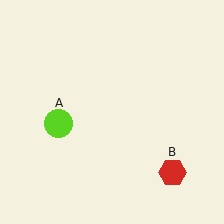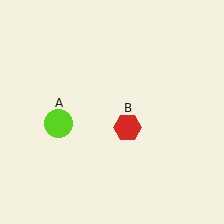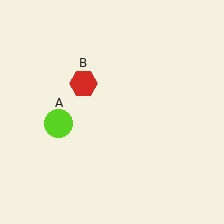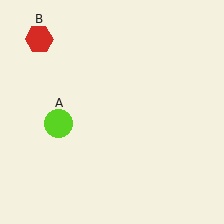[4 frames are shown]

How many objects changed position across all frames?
1 object changed position: red hexagon (object B).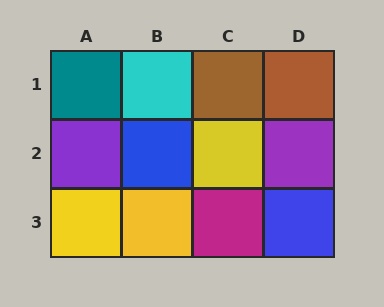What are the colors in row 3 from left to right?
Yellow, yellow, magenta, blue.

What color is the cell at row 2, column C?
Yellow.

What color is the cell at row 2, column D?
Purple.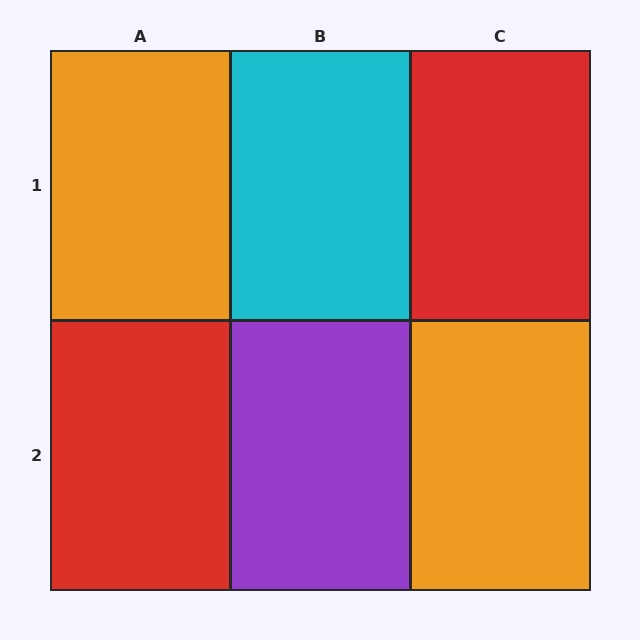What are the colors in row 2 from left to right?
Red, purple, orange.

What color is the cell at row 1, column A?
Orange.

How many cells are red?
2 cells are red.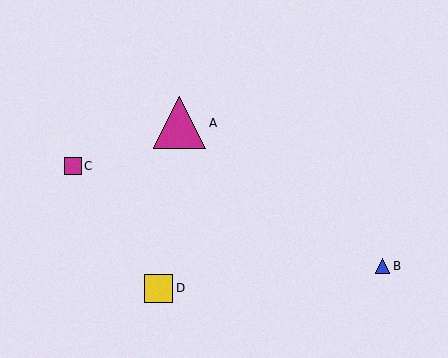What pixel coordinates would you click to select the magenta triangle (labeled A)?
Click at (180, 123) to select the magenta triangle A.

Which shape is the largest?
The magenta triangle (labeled A) is the largest.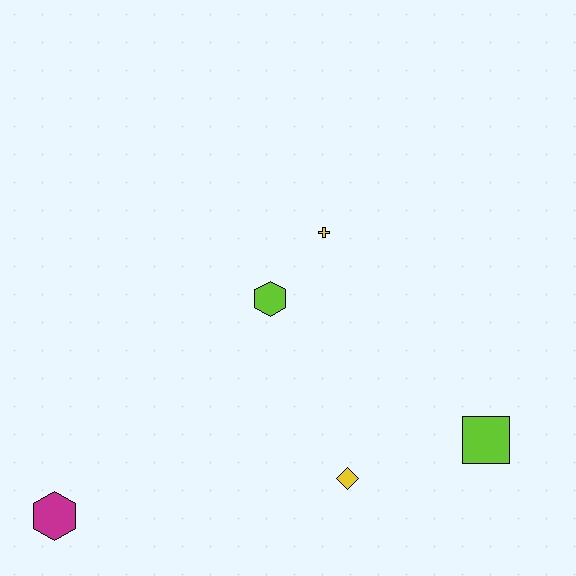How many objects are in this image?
There are 5 objects.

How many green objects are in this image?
There are no green objects.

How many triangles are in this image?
There are no triangles.